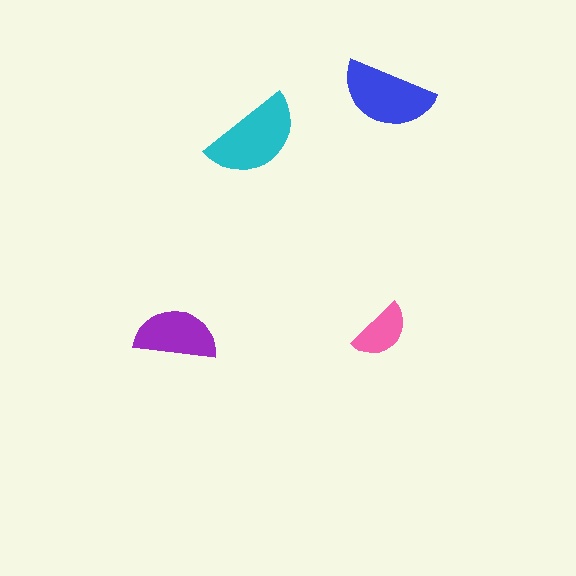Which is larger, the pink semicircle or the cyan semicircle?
The cyan one.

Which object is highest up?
The blue semicircle is topmost.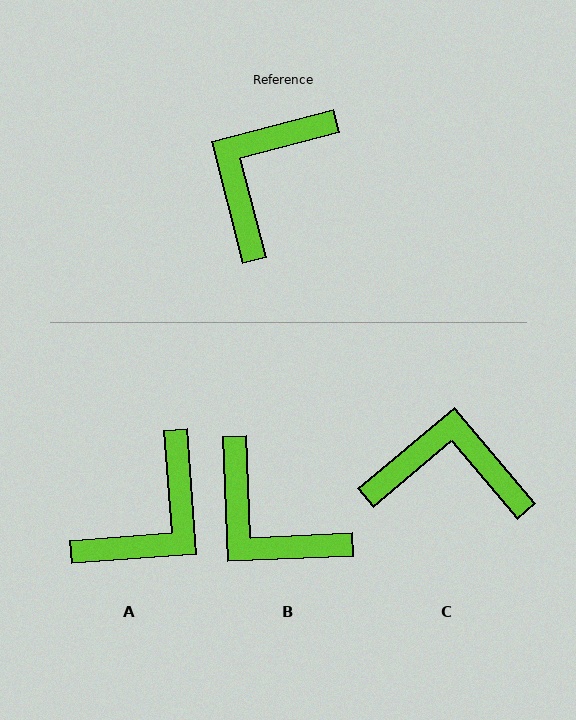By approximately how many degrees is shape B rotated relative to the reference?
Approximately 78 degrees counter-clockwise.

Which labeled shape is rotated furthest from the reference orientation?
A, about 170 degrees away.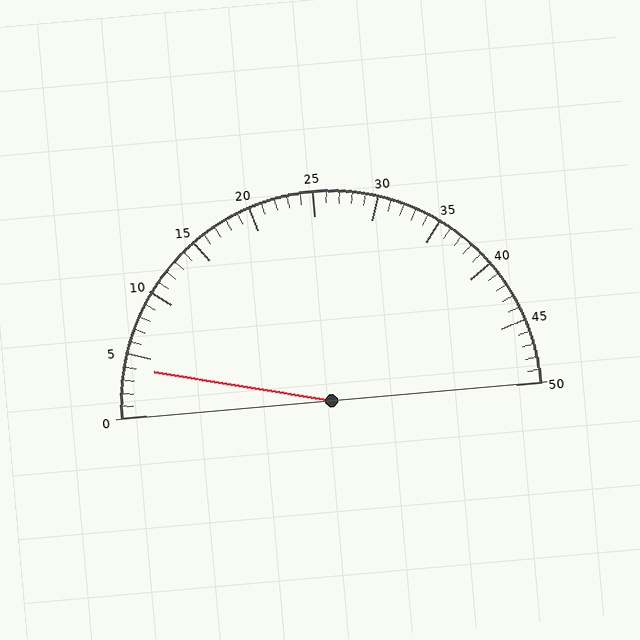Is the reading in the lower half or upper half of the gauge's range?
The reading is in the lower half of the range (0 to 50).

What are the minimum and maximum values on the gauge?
The gauge ranges from 0 to 50.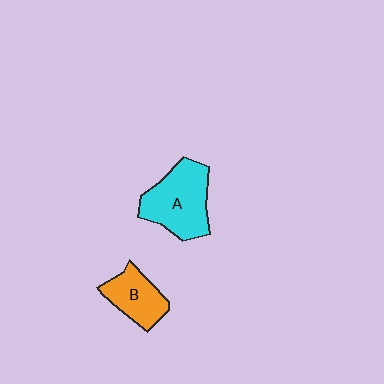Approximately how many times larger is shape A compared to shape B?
Approximately 1.6 times.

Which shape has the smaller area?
Shape B (orange).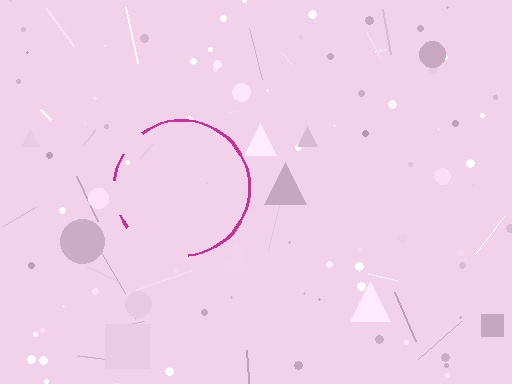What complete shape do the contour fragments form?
The contour fragments form a circle.